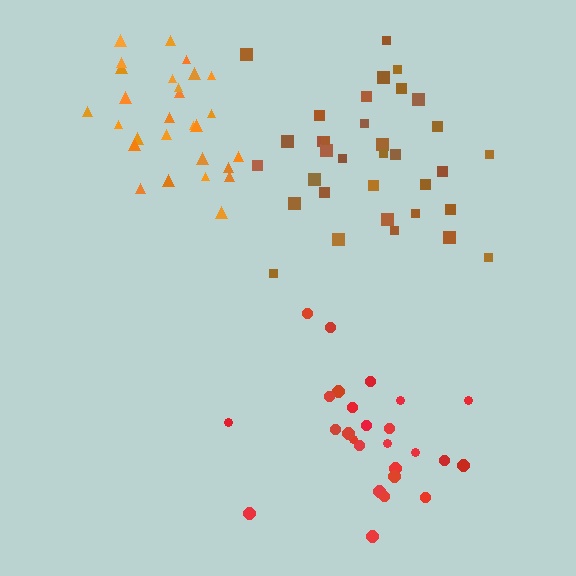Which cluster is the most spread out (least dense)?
Red.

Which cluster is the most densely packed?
Orange.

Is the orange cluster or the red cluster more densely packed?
Orange.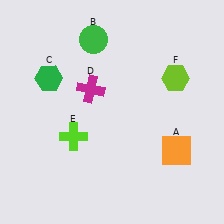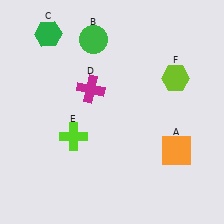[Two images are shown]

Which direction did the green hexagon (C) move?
The green hexagon (C) moved up.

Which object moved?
The green hexagon (C) moved up.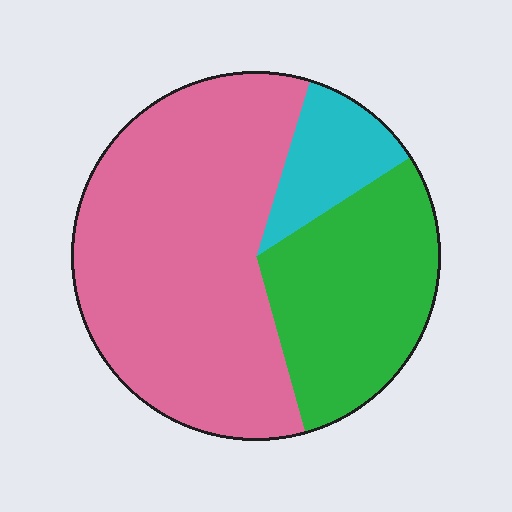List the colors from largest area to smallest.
From largest to smallest: pink, green, cyan.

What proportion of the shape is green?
Green covers 30% of the shape.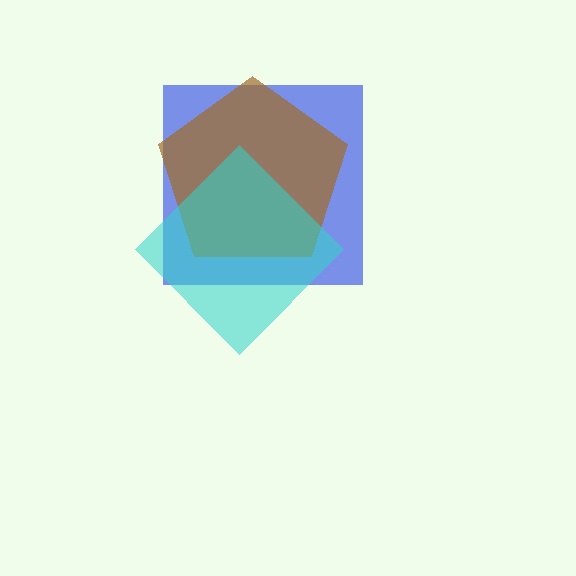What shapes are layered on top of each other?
The layered shapes are: a blue square, a brown pentagon, a cyan diamond.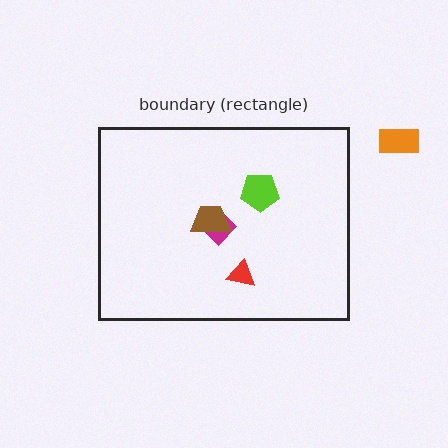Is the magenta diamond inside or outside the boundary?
Inside.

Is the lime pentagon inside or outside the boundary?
Inside.